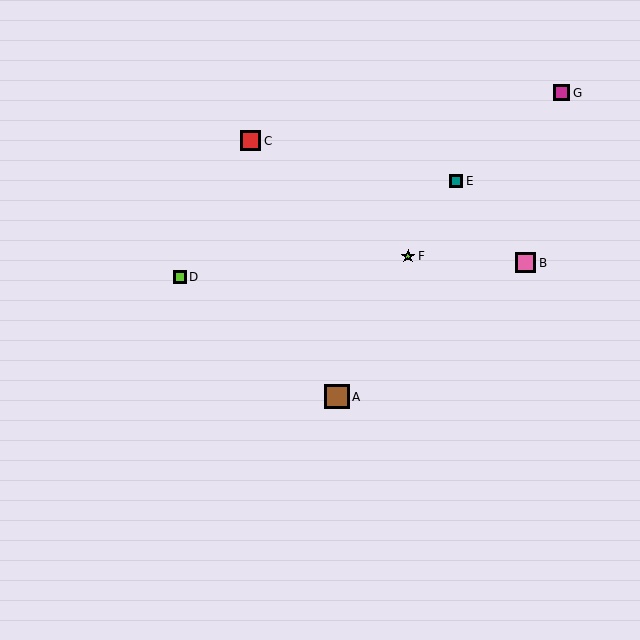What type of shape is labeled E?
Shape E is a teal square.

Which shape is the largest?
The brown square (labeled A) is the largest.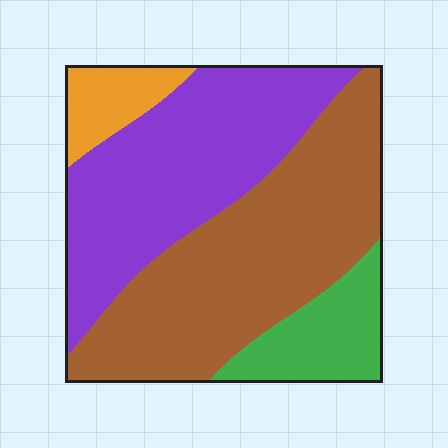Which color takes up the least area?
Orange, at roughly 5%.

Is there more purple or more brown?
Brown.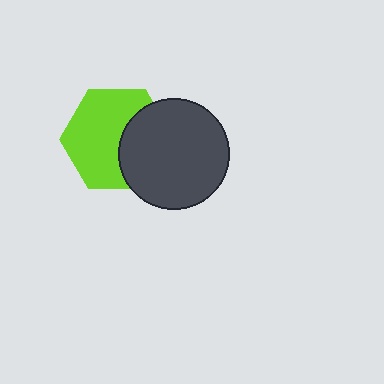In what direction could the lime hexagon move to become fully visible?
The lime hexagon could move left. That would shift it out from behind the dark gray circle entirely.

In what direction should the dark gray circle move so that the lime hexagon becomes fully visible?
The dark gray circle should move right. That is the shortest direction to clear the overlap and leave the lime hexagon fully visible.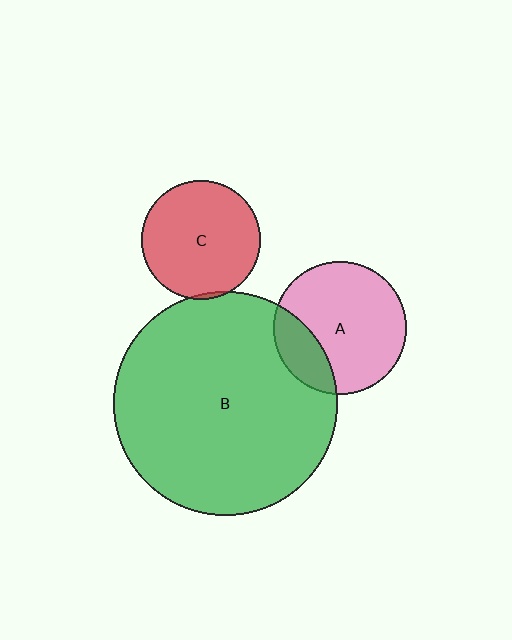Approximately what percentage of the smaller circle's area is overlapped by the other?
Approximately 20%.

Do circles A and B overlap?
Yes.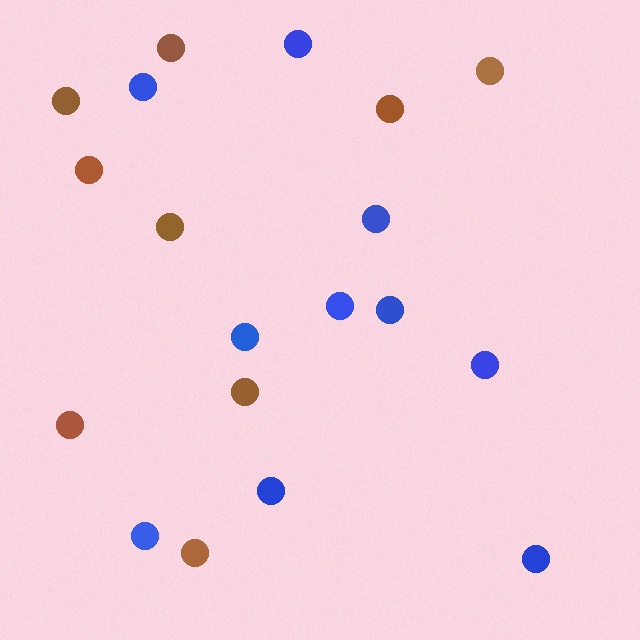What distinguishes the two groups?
There are 2 groups: one group of brown circles (9) and one group of blue circles (10).